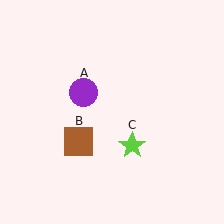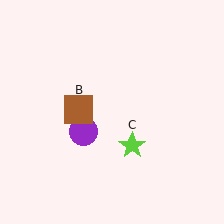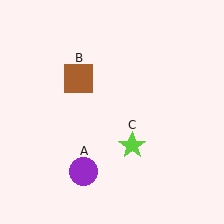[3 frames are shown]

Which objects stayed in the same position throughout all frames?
Lime star (object C) remained stationary.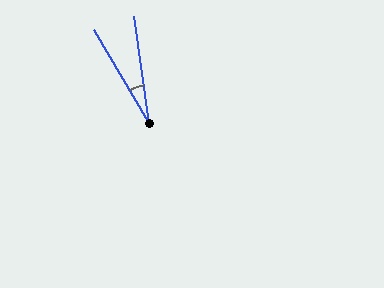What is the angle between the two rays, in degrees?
Approximately 23 degrees.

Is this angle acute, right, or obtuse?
It is acute.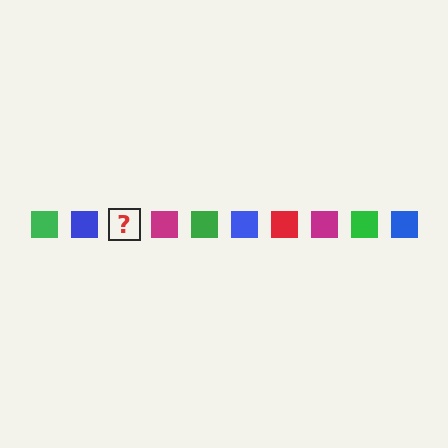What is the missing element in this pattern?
The missing element is a red square.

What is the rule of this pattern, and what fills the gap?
The rule is that the pattern cycles through green, blue, red, magenta squares. The gap should be filled with a red square.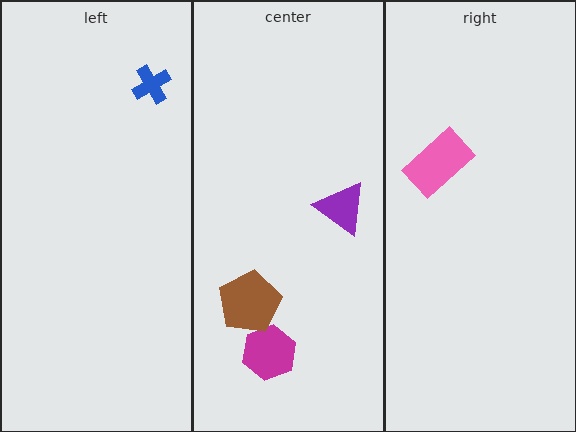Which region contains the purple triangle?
The center region.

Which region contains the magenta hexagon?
The center region.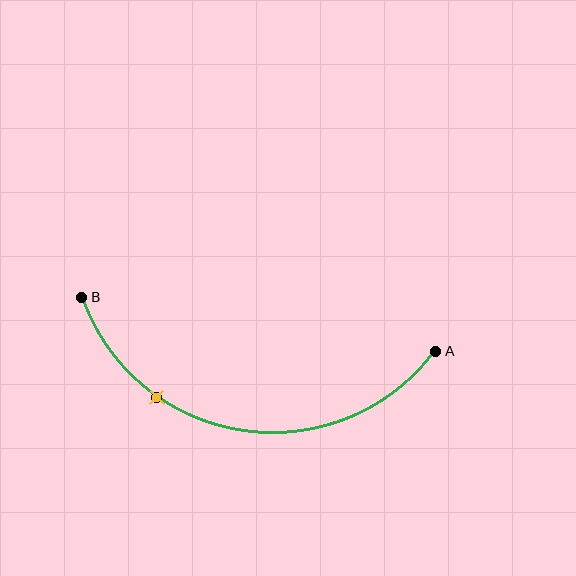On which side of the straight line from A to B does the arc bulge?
The arc bulges below the straight line connecting A and B.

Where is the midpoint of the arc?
The arc midpoint is the point on the curve farthest from the straight line joining A and B. It sits below that line.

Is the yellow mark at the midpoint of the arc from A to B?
No. The yellow mark lies on the arc but is closer to endpoint B. The arc midpoint would be at the point on the curve equidistant along the arc from both A and B.